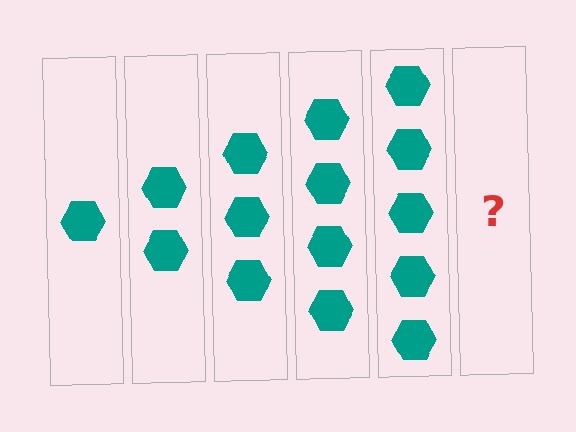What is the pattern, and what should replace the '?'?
The pattern is that each step adds one more hexagon. The '?' should be 6 hexagons.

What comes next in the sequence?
The next element should be 6 hexagons.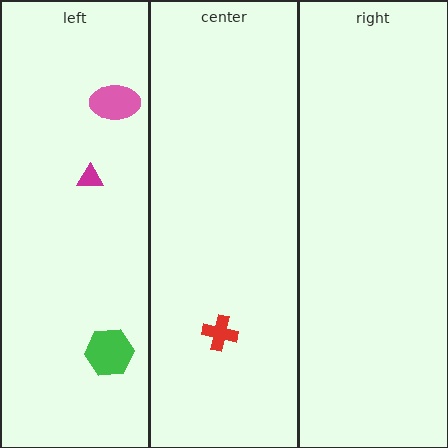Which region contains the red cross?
The center region.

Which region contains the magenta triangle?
The left region.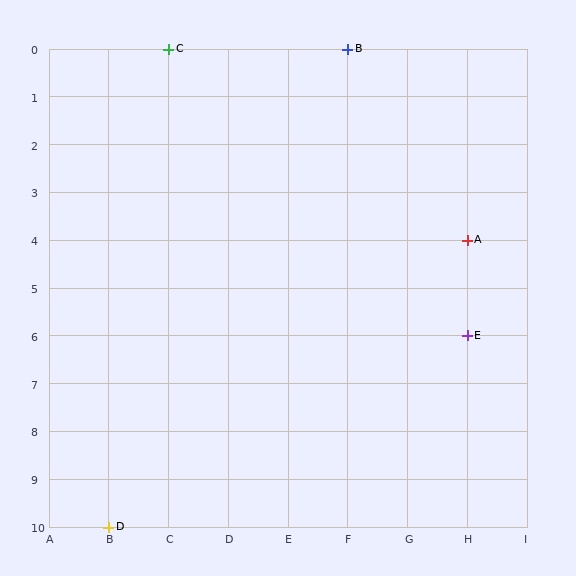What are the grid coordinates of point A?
Point A is at grid coordinates (H, 4).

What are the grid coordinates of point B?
Point B is at grid coordinates (F, 0).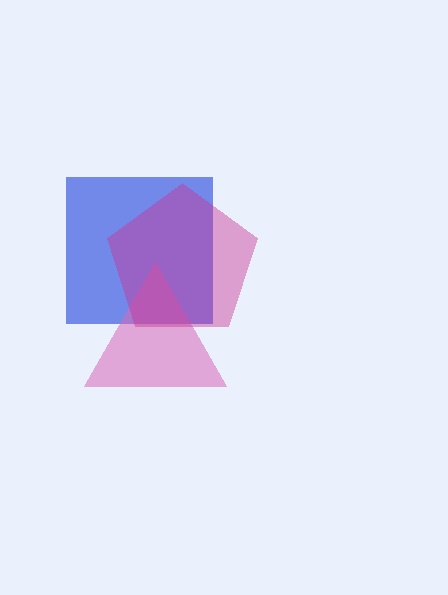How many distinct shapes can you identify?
There are 3 distinct shapes: a blue square, a pink triangle, a magenta pentagon.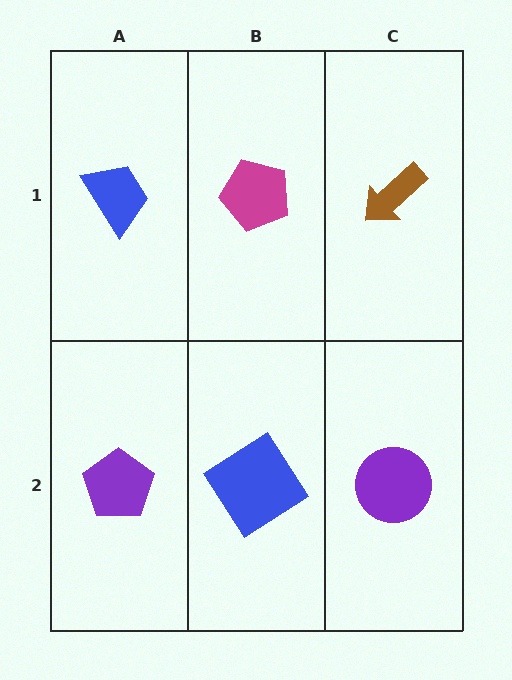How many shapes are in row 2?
3 shapes.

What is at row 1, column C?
A brown arrow.